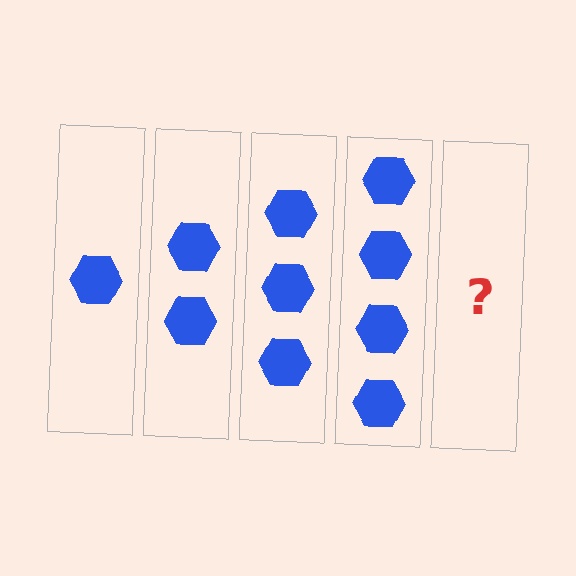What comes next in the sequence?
The next element should be 5 hexagons.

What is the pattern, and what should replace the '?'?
The pattern is that each step adds one more hexagon. The '?' should be 5 hexagons.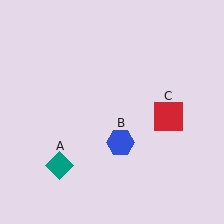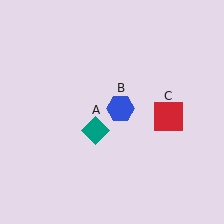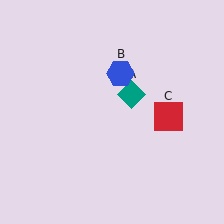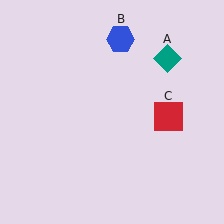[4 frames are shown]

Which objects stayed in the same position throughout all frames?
Red square (object C) remained stationary.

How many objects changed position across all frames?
2 objects changed position: teal diamond (object A), blue hexagon (object B).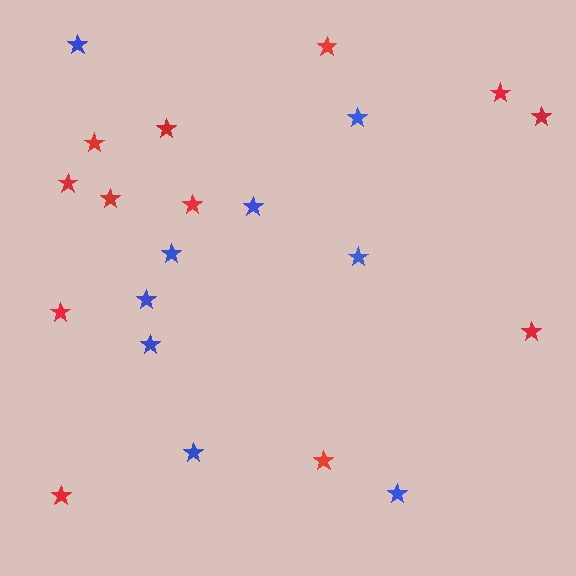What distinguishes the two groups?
There are 2 groups: one group of blue stars (9) and one group of red stars (12).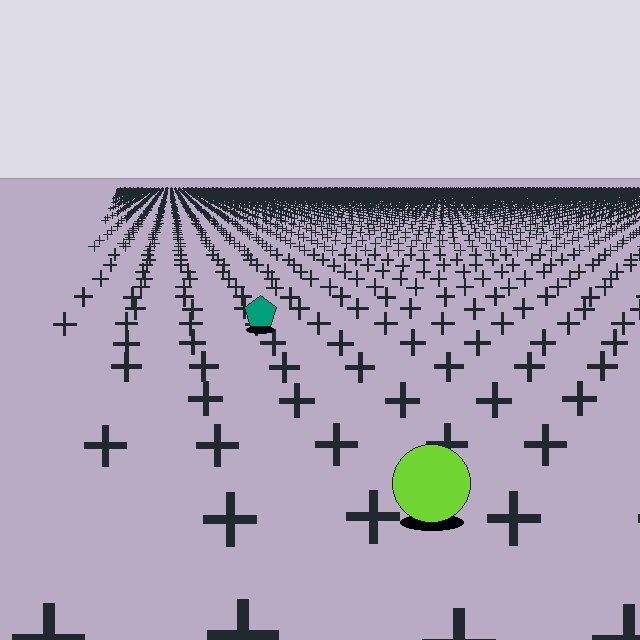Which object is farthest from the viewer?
The teal pentagon is farthest from the viewer. It appears smaller and the ground texture around it is denser.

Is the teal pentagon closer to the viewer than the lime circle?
No. The lime circle is closer — you can tell from the texture gradient: the ground texture is coarser near it.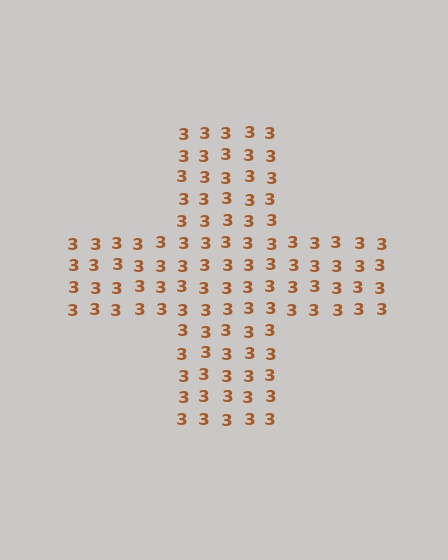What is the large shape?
The large shape is a cross.